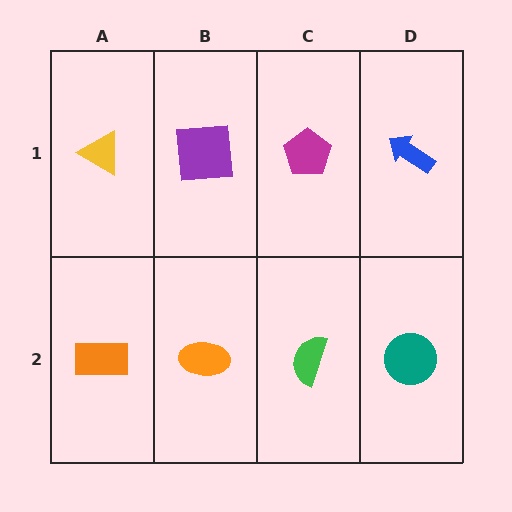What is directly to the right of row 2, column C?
A teal circle.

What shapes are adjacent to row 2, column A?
A yellow triangle (row 1, column A), an orange ellipse (row 2, column B).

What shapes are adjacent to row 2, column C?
A magenta pentagon (row 1, column C), an orange ellipse (row 2, column B), a teal circle (row 2, column D).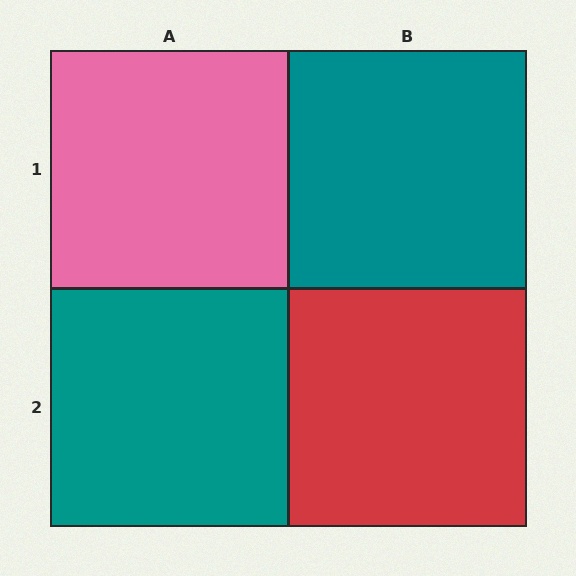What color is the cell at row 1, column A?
Pink.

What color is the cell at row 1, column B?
Teal.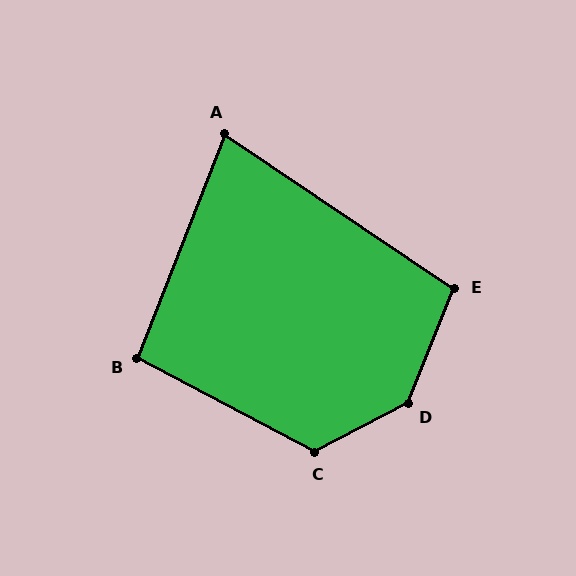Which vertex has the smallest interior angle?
A, at approximately 77 degrees.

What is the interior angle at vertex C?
Approximately 124 degrees (obtuse).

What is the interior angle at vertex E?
Approximately 102 degrees (obtuse).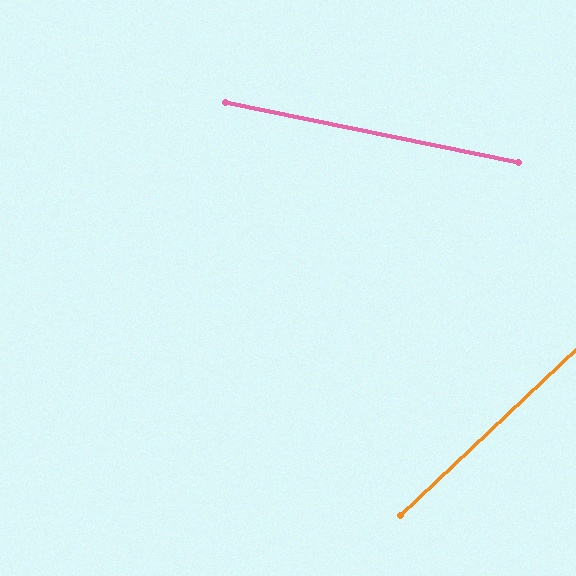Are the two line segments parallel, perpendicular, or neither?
Neither parallel nor perpendicular — they differ by about 55°.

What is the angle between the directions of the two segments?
Approximately 55 degrees.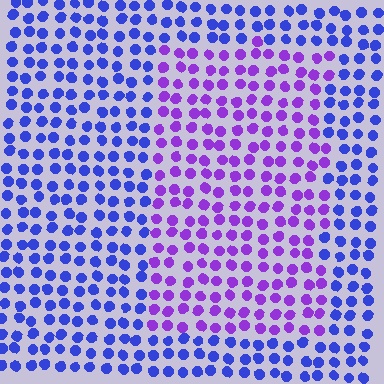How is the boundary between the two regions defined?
The boundary is defined purely by a slight shift in hue (about 41 degrees). Spacing, size, and orientation are identical on both sides.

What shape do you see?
I see a rectangle.